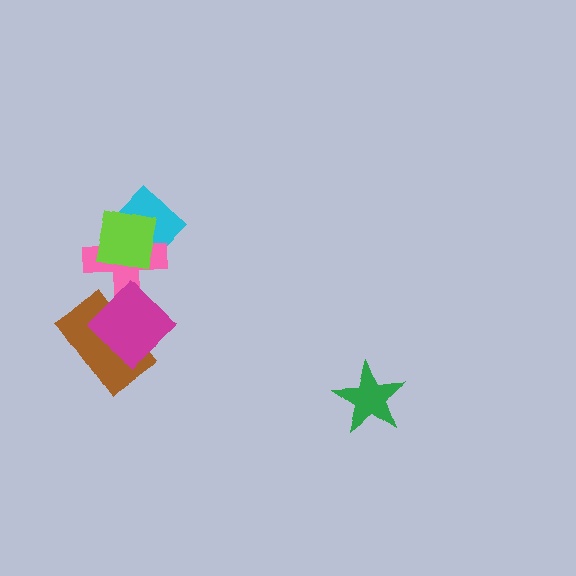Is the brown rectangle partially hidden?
Yes, it is partially covered by another shape.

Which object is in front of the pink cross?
The lime square is in front of the pink cross.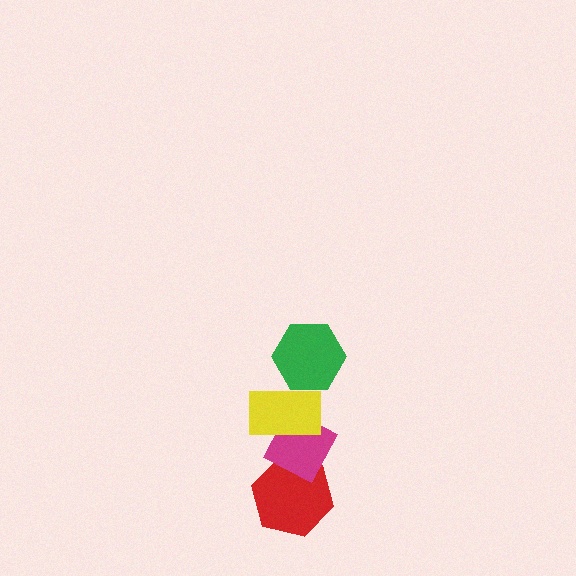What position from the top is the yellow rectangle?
The yellow rectangle is 2nd from the top.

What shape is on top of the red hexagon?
The magenta diamond is on top of the red hexagon.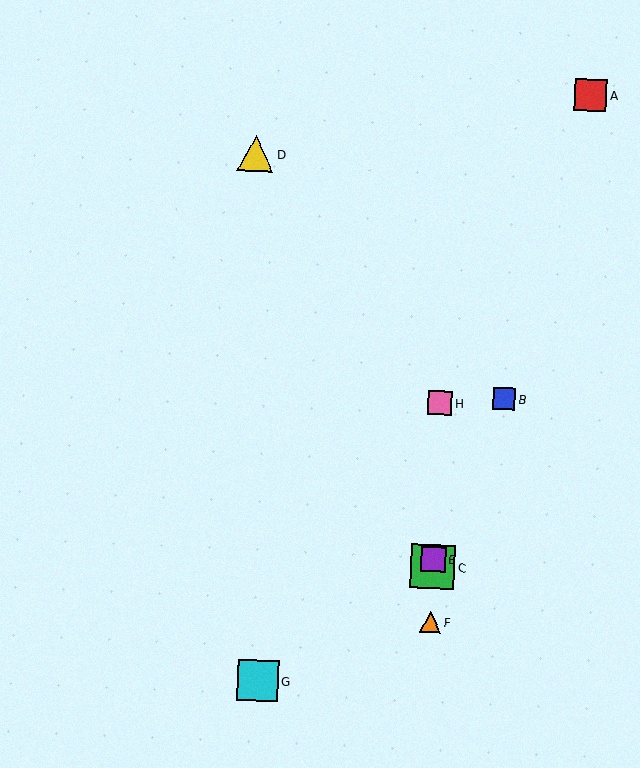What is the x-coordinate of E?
Object E is at x≈433.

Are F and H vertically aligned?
Yes, both are at x≈430.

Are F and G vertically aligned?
No, F is at x≈430 and G is at x≈258.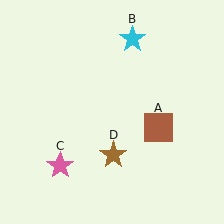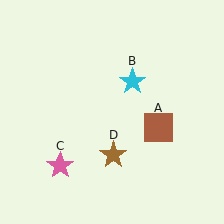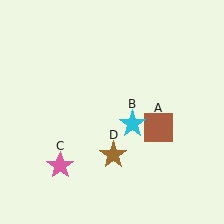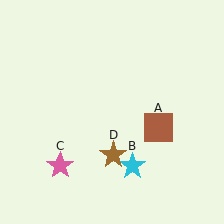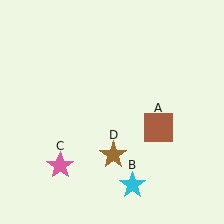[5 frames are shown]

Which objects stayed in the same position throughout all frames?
Brown square (object A) and pink star (object C) and brown star (object D) remained stationary.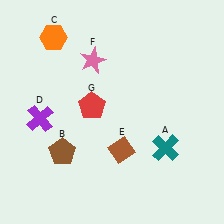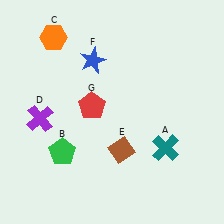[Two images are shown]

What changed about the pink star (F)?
In Image 1, F is pink. In Image 2, it changed to blue.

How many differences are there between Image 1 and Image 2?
There are 2 differences between the two images.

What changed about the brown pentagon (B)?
In Image 1, B is brown. In Image 2, it changed to green.